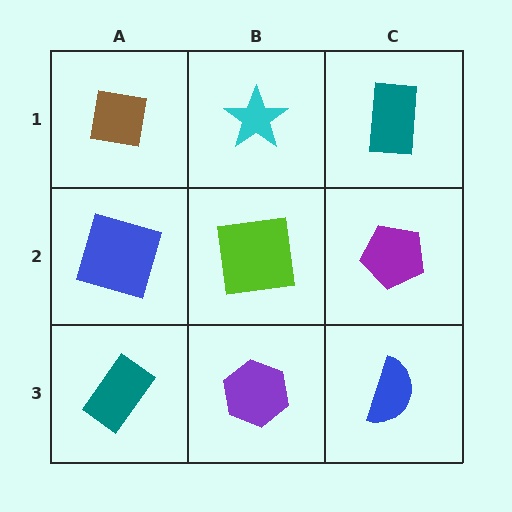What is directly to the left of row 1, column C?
A cyan star.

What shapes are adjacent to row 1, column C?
A purple pentagon (row 2, column C), a cyan star (row 1, column B).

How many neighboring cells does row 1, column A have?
2.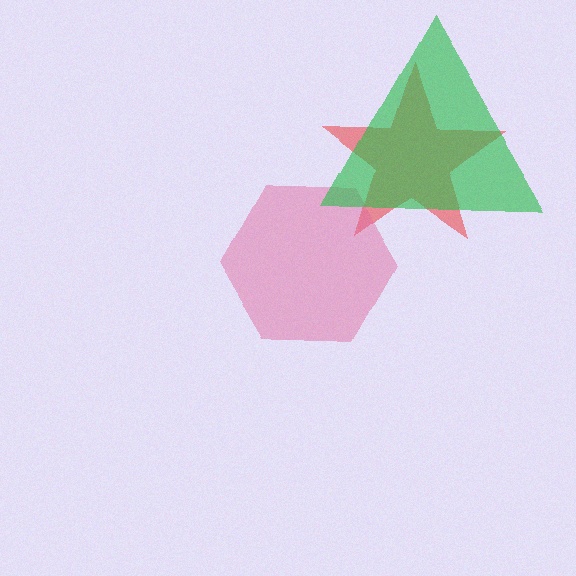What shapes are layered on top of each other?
The layered shapes are: a red star, a pink hexagon, a green triangle.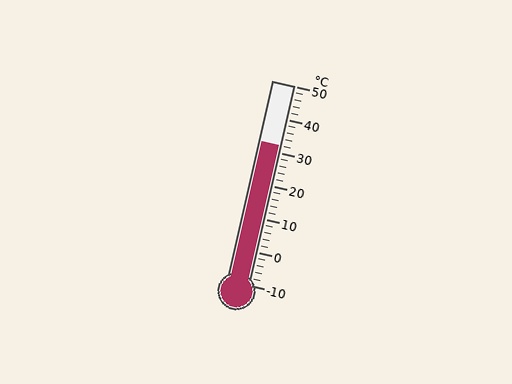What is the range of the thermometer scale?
The thermometer scale ranges from -10°C to 50°C.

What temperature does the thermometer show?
The thermometer shows approximately 32°C.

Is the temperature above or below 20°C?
The temperature is above 20°C.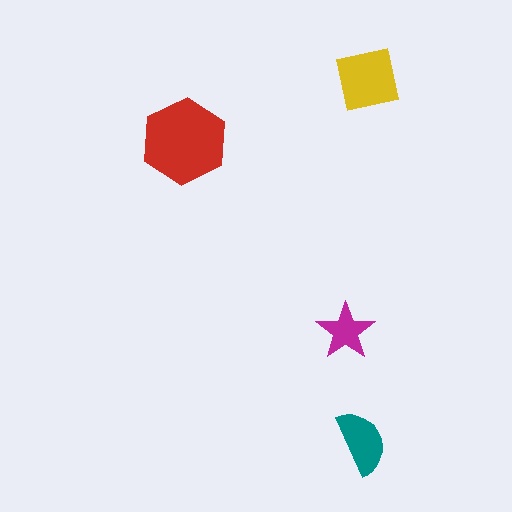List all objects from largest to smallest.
The red hexagon, the yellow square, the teal semicircle, the magenta star.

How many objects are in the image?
There are 4 objects in the image.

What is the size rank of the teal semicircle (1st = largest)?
3rd.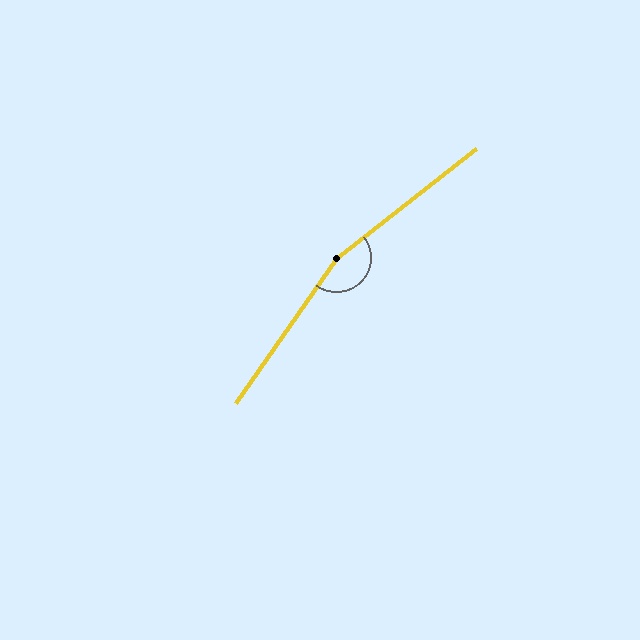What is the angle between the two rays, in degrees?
Approximately 163 degrees.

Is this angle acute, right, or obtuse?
It is obtuse.